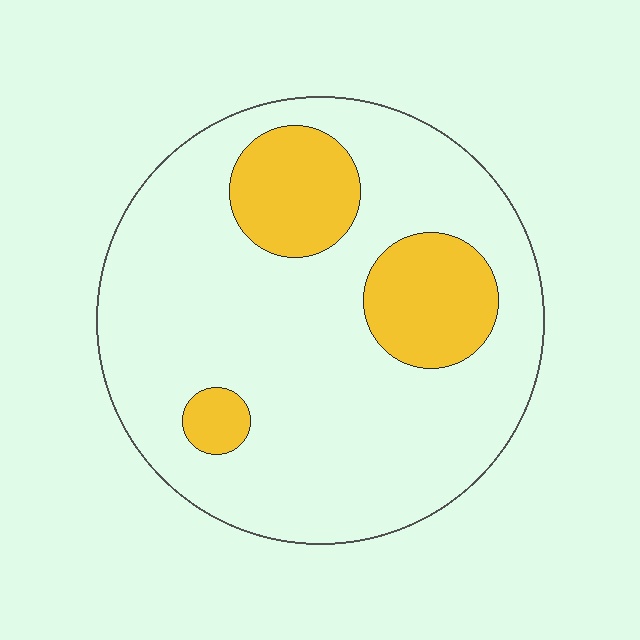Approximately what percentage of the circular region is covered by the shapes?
Approximately 20%.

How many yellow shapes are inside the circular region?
3.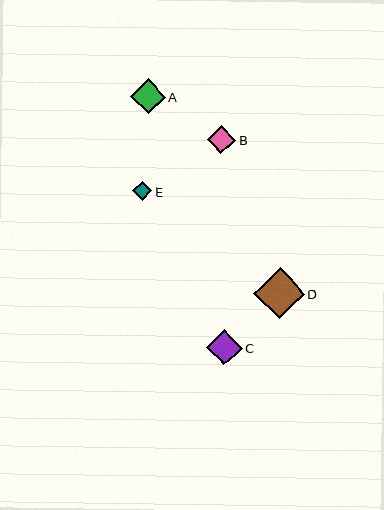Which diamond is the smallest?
Diamond E is the smallest with a size of approximately 19 pixels.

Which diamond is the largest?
Diamond D is the largest with a size of approximately 51 pixels.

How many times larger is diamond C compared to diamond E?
Diamond C is approximately 1.9 times the size of diamond E.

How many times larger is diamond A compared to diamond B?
Diamond A is approximately 1.2 times the size of diamond B.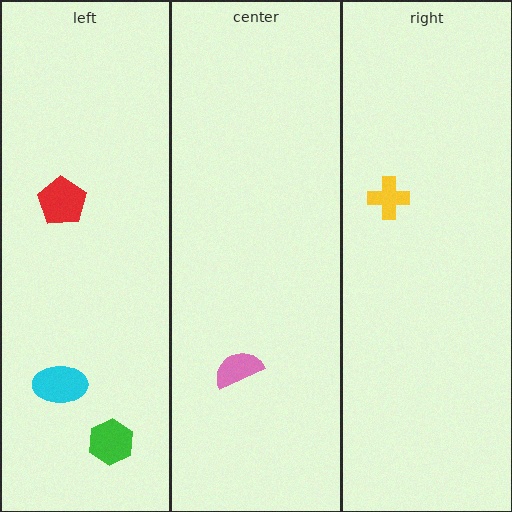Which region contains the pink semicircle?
The center region.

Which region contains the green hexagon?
The left region.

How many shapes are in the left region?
3.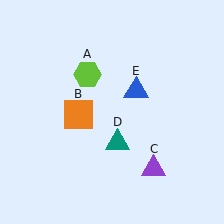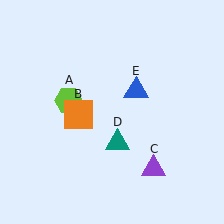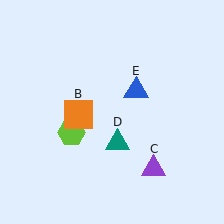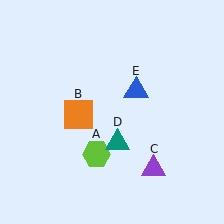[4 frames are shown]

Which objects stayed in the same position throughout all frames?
Orange square (object B) and purple triangle (object C) and teal triangle (object D) and blue triangle (object E) remained stationary.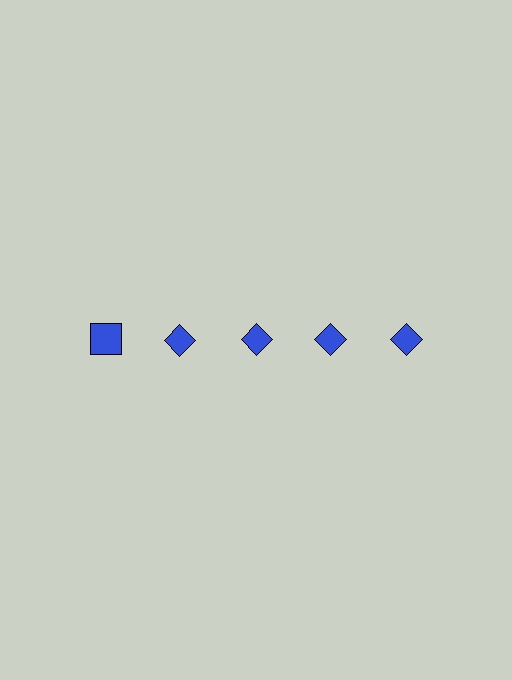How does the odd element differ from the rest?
It has a different shape: square instead of diamond.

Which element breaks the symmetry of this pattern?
The blue square in the top row, leftmost column breaks the symmetry. All other shapes are blue diamonds.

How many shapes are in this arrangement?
There are 5 shapes arranged in a grid pattern.